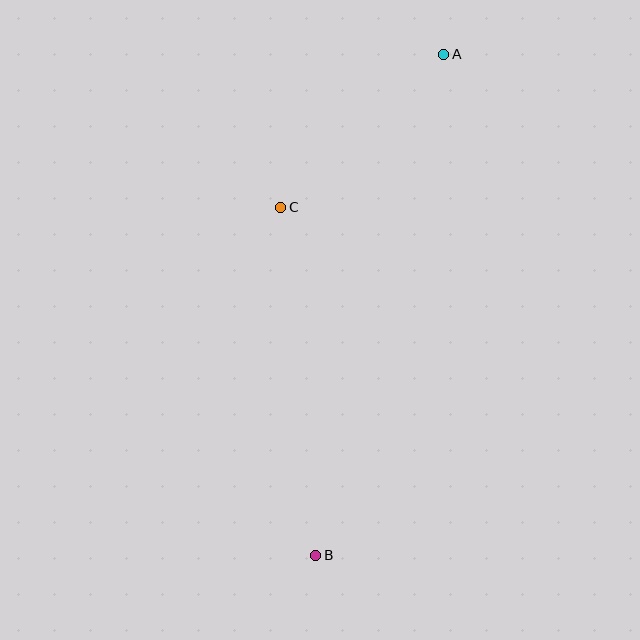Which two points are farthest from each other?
Points A and B are farthest from each other.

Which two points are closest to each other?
Points A and C are closest to each other.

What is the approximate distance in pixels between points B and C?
The distance between B and C is approximately 350 pixels.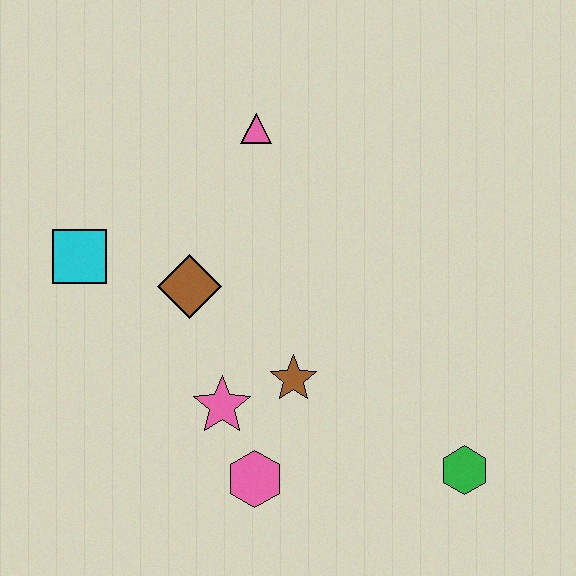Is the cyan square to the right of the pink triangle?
No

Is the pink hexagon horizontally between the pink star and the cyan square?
No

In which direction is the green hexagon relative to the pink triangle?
The green hexagon is below the pink triangle.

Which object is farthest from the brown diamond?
The green hexagon is farthest from the brown diamond.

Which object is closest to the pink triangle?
The brown diamond is closest to the pink triangle.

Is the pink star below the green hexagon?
No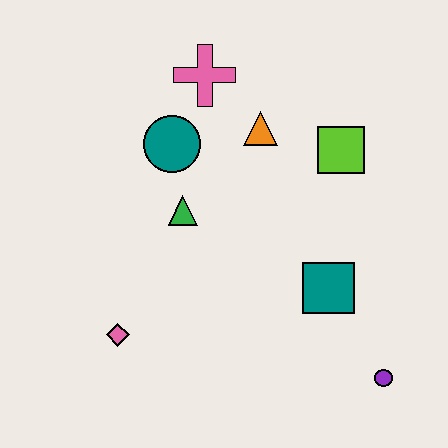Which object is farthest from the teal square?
The pink cross is farthest from the teal square.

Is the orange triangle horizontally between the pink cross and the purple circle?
Yes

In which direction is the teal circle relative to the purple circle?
The teal circle is above the purple circle.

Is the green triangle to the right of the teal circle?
Yes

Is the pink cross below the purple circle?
No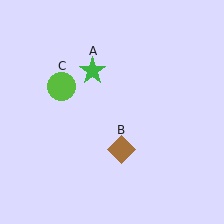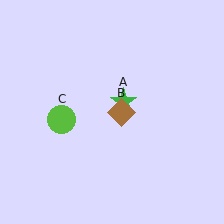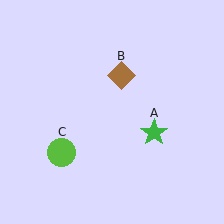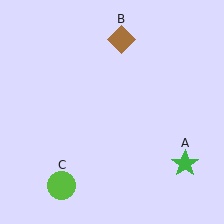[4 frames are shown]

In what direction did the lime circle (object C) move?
The lime circle (object C) moved down.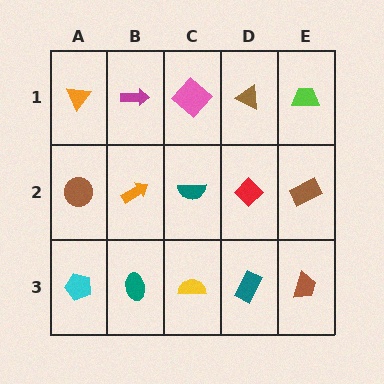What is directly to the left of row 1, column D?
A pink diamond.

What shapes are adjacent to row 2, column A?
An orange triangle (row 1, column A), a cyan pentagon (row 3, column A), an orange arrow (row 2, column B).